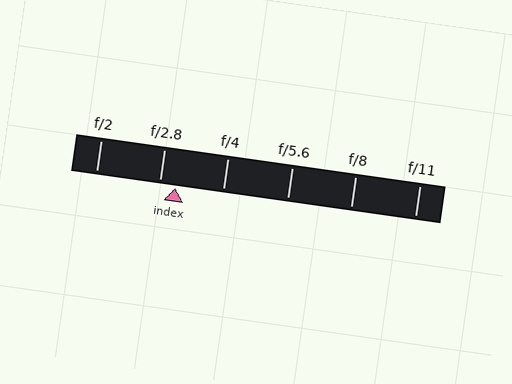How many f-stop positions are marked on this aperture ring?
There are 6 f-stop positions marked.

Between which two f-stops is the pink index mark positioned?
The index mark is between f/2.8 and f/4.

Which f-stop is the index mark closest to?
The index mark is closest to f/2.8.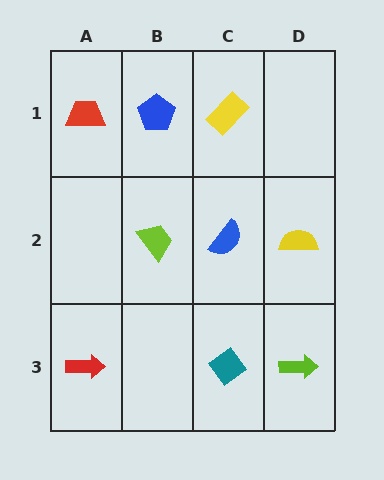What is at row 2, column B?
A lime trapezoid.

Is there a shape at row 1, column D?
No, that cell is empty.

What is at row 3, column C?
A teal diamond.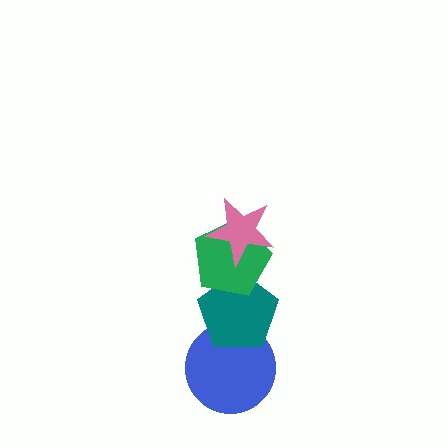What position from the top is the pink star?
The pink star is 1st from the top.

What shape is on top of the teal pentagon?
The green pentagon is on top of the teal pentagon.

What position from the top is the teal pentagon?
The teal pentagon is 3rd from the top.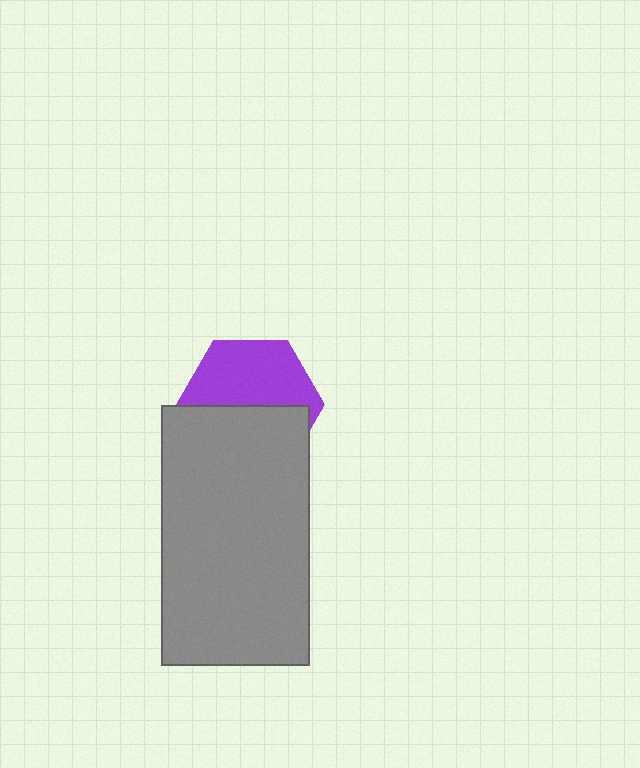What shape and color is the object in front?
The object in front is a gray rectangle.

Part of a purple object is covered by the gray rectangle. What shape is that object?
It is a hexagon.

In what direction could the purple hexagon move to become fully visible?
The purple hexagon could move up. That would shift it out from behind the gray rectangle entirely.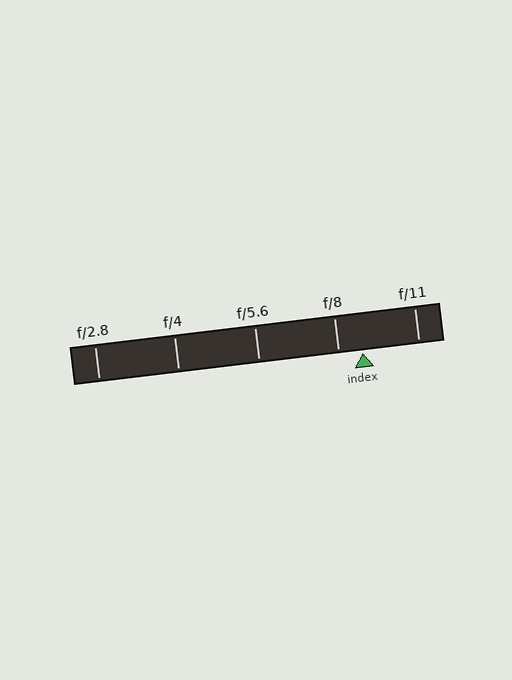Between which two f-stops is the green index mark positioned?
The index mark is between f/8 and f/11.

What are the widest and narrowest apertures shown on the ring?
The widest aperture shown is f/2.8 and the narrowest is f/11.